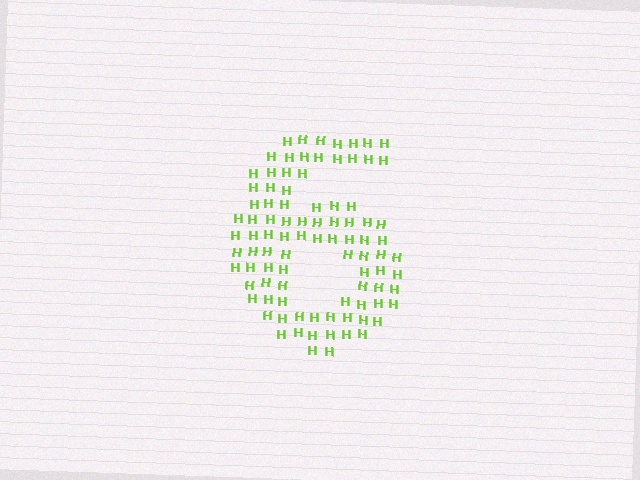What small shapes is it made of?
It is made of small letter H's.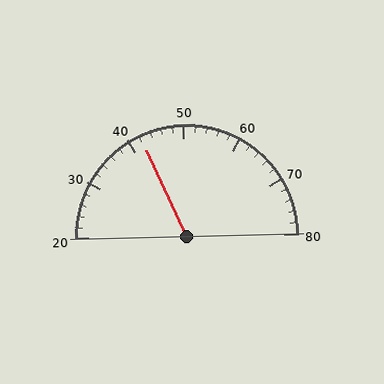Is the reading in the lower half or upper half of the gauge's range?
The reading is in the lower half of the range (20 to 80).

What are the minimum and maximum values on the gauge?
The gauge ranges from 20 to 80.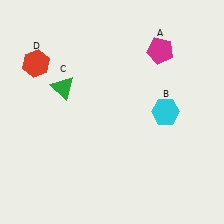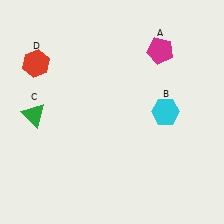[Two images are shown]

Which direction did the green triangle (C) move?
The green triangle (C) moved left.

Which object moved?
The green triangle (C) moved left.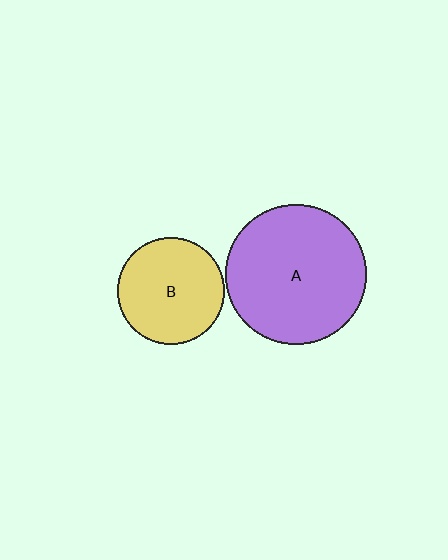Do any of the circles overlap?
No, none of the circles overlap.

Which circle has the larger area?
Circle A (purple).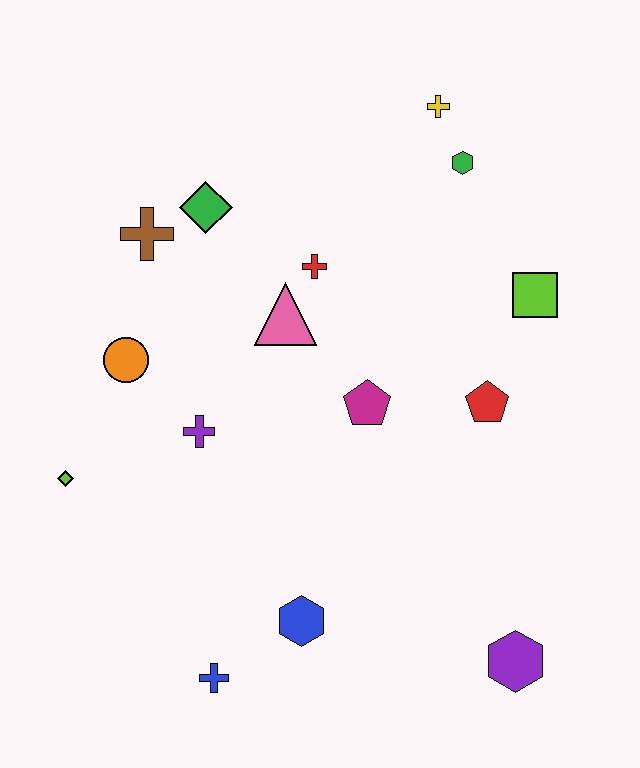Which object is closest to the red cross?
The pink triangle is closest to the red cross.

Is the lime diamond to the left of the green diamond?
Yes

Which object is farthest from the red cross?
The purple hexagon is farthest from the red cross.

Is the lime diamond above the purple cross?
No